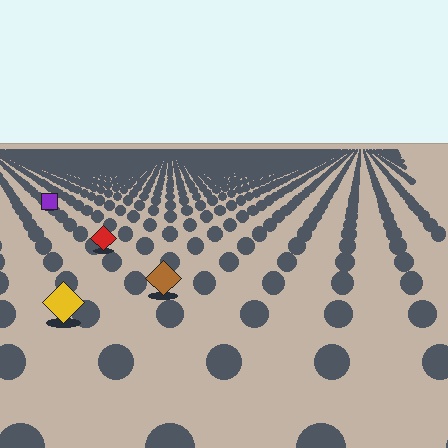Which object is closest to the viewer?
The yellow diamond is closest. The texture marks near it are larger and more spread out.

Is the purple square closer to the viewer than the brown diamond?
No. The brown diamond is closer — you can tell from the texture gradient: the ground texture is coarser near it.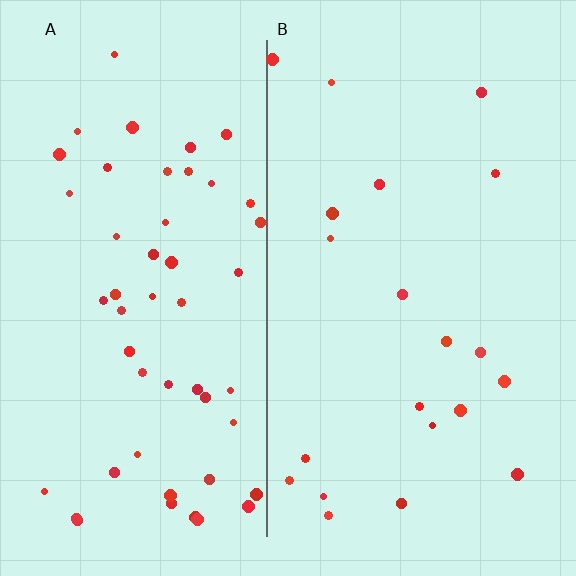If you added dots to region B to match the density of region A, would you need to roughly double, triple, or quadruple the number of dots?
Approximately double.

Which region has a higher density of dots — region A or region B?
A (the left).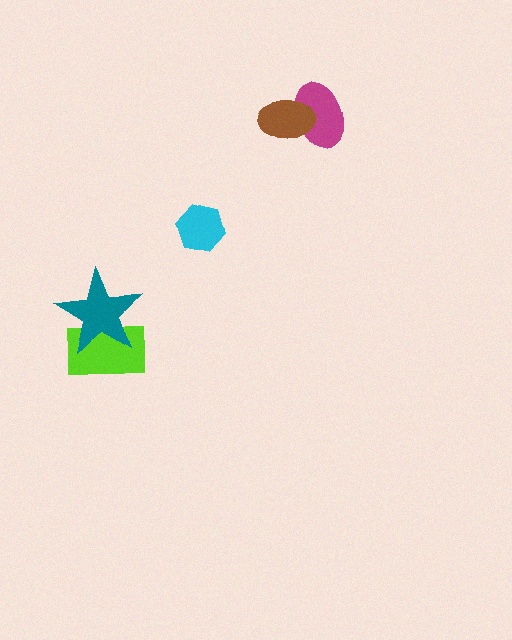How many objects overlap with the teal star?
1 object overlaps with the teal star.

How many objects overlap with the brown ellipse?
1 object overlaps with the brown ellipse.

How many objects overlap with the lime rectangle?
1 object overlaps with the lime rectangle.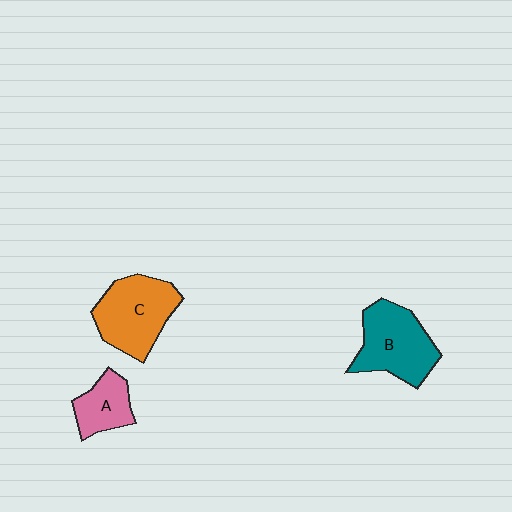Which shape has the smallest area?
Shape A (pink).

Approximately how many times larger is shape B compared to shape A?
Approximately 1.7 times.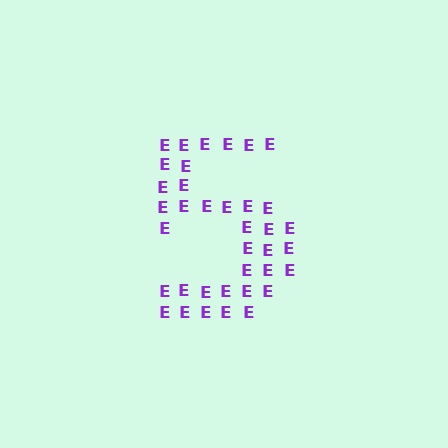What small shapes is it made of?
It is made of small letter E's.